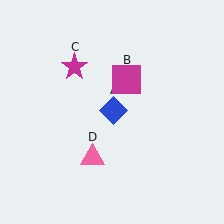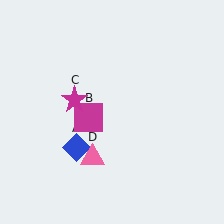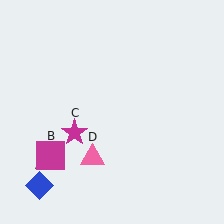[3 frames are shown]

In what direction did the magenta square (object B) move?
The magenta square (object B) moved down and to the left.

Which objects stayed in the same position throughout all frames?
Pink triangle (object D) remained stationary.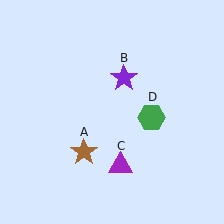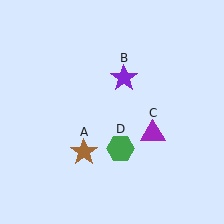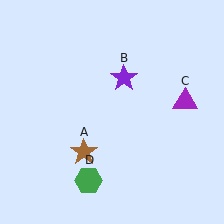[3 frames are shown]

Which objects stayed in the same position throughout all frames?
Brown star (object A) and purple star (object B) remained stationary.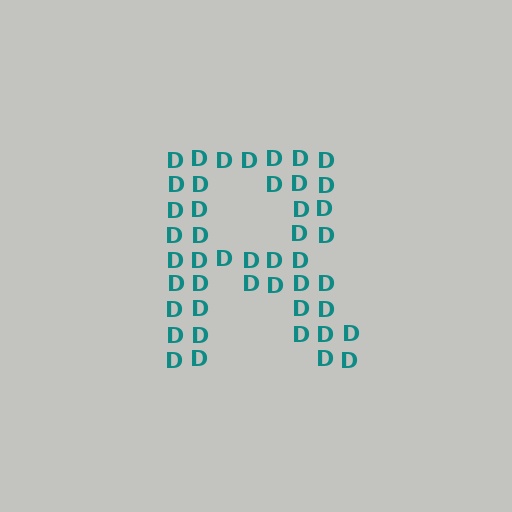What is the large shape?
The large shape is the letter R.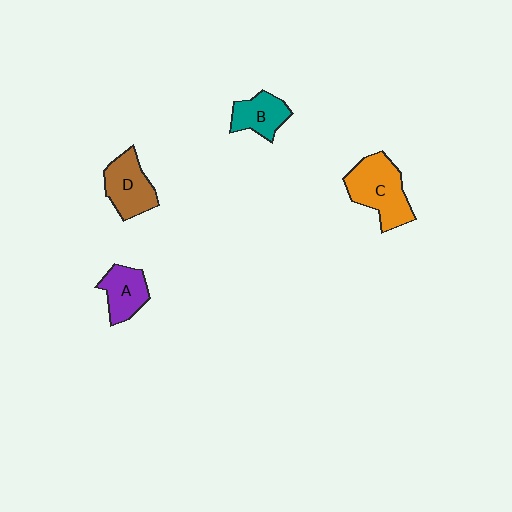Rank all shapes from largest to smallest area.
From largest to smallest: C (orange), D (brown), A (purple), B (teal).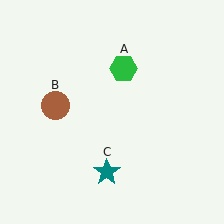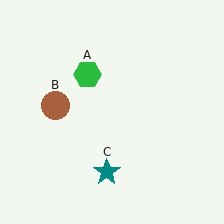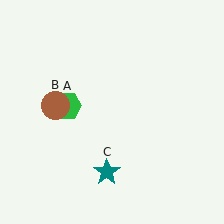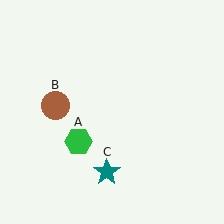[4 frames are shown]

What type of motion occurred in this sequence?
The green hexagon (object A) rotated counterclockwise around the center of the scene.